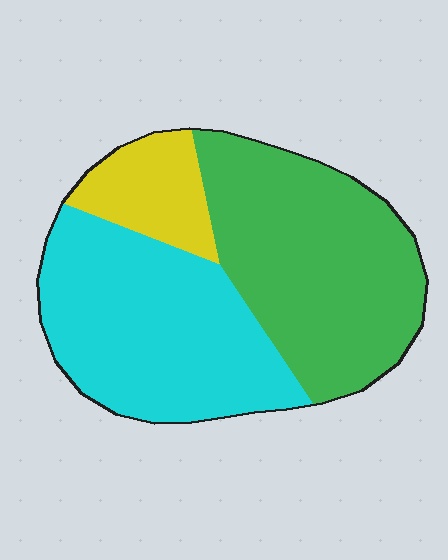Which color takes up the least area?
Yellow, at roughly 15%.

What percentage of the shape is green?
Green covers 45% of the shape.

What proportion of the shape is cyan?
Cyan takes up between a quarter and a half of the shape.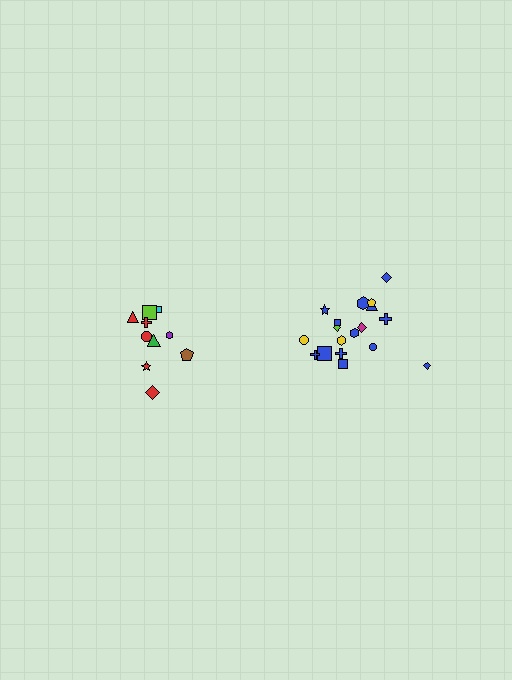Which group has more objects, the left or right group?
The right group.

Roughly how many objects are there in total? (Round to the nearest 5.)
Roughly 30 objects in total.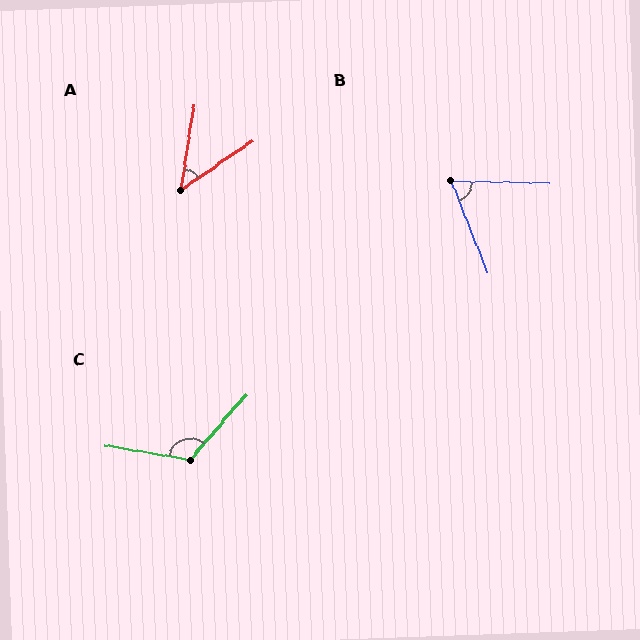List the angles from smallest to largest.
A (47°), B (67°), C (121°).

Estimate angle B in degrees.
Approximately 67 degrees.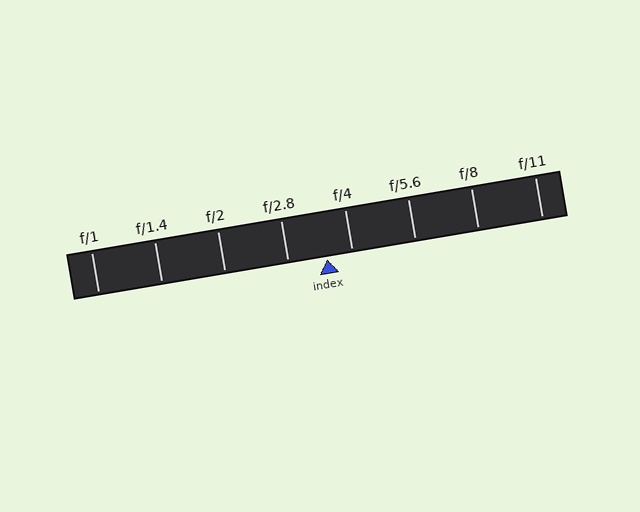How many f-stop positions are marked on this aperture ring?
There are 8 f-stop positions marked.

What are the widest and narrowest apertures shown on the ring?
The widest aperture shown is f/1 and the narrowest is f/11.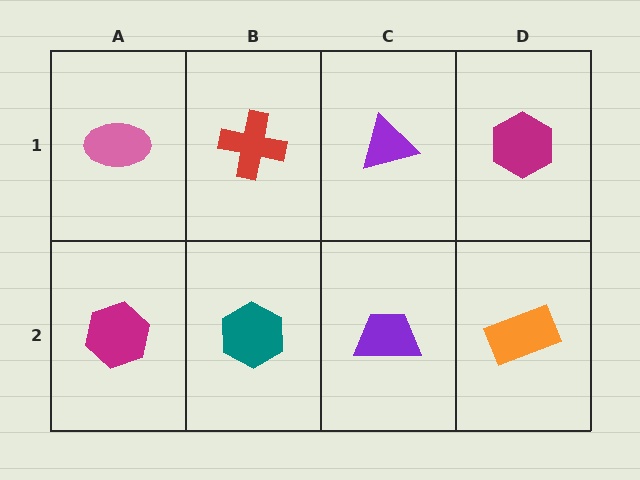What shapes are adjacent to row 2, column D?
A magenta hexagon (row 1, column D), a purple trapezoid (row 2, column C).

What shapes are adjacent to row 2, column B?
A red cross (row 1, column B), a magenta hexagon (row 2, column A), a purple trapezoid (row 2, column C).